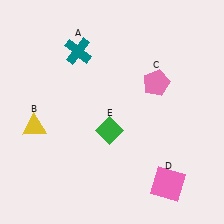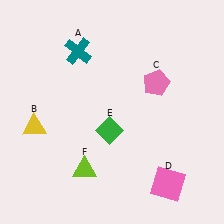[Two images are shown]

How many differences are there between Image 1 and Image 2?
There is 1 difference between the two images.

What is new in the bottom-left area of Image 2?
A lime triangle (F) was added in the bottom-left area of Image 2.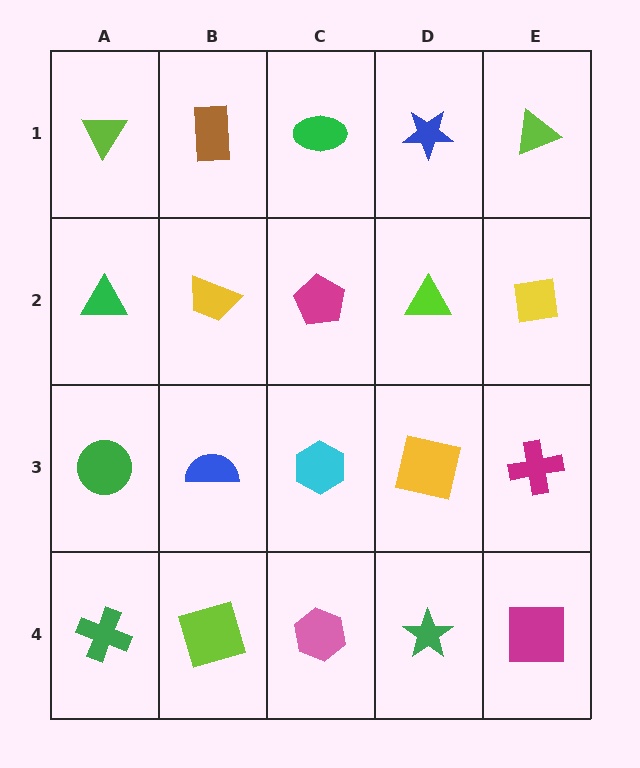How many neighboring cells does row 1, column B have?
3.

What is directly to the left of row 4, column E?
A green star.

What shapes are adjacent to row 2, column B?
A brown rectangle (row 1, column B), a blue semicircle (row 3, column B), a green triangle (row 2, column A), a magenta pentagon (row 2, column C).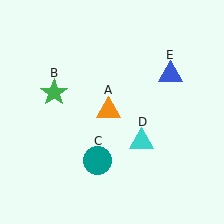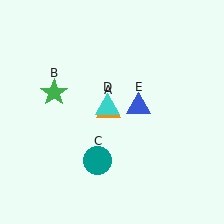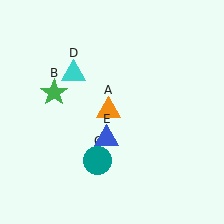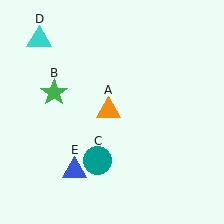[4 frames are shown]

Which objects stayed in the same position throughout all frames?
Orange triangle (object A) and green star (object B) and teal circle (object C) remained stationary.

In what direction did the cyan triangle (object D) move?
The cyan triangle (object D) moved up and to the left.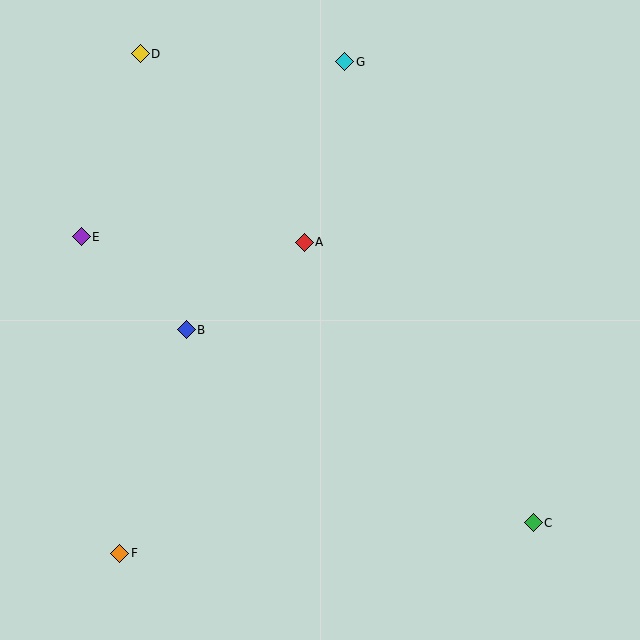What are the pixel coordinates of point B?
Point B is at (186, 330).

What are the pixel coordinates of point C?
Point C is at (533, 523).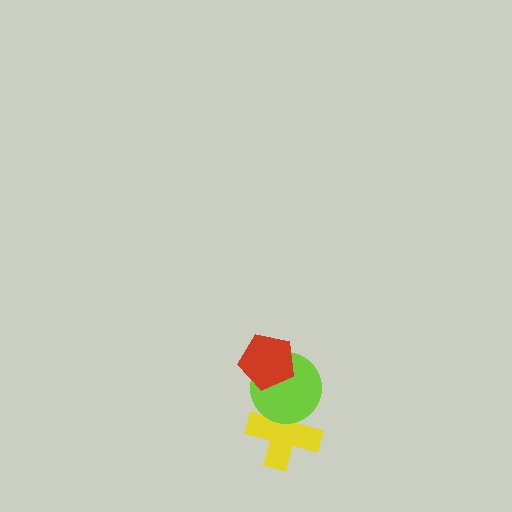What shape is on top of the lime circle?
The red pentagon is on top of the lime circle.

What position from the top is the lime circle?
The lime circle is 2nd from the top.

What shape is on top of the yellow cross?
The lime circle is on top of the yellow cross.